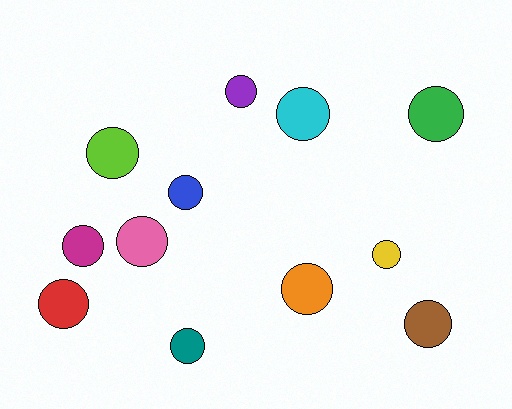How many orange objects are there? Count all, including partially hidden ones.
There is 1 orange object.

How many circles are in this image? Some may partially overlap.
There are 12 circles.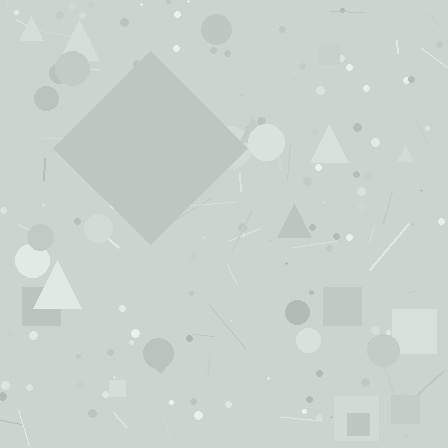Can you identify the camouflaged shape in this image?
The camouflaged shape is a diamond.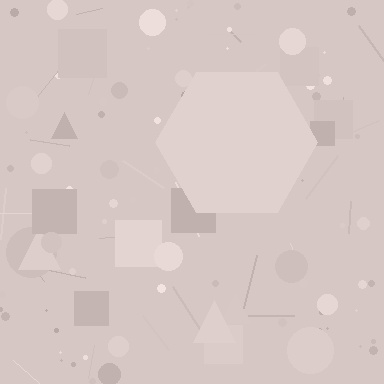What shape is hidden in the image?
A hexagon is hidden in the image.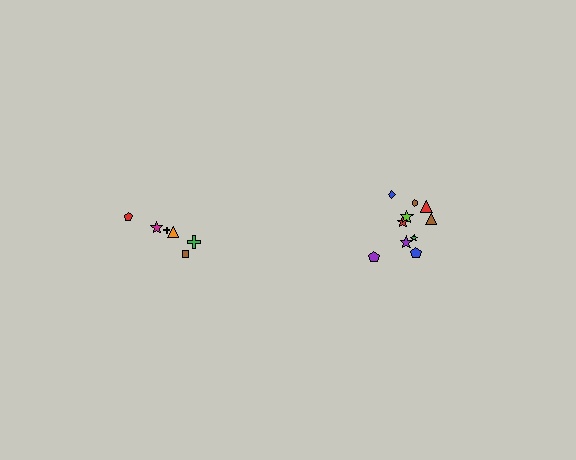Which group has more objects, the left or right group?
The right group.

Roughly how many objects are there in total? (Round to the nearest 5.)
Roughly 15 objects in total.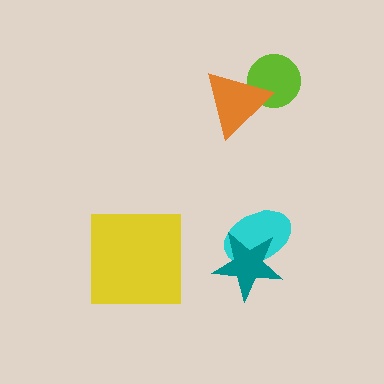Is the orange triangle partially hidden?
No, no other shape covers it.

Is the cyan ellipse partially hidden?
Yes, it is partially covered by another shape.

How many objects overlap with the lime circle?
1 object overlaps with the lime circle.